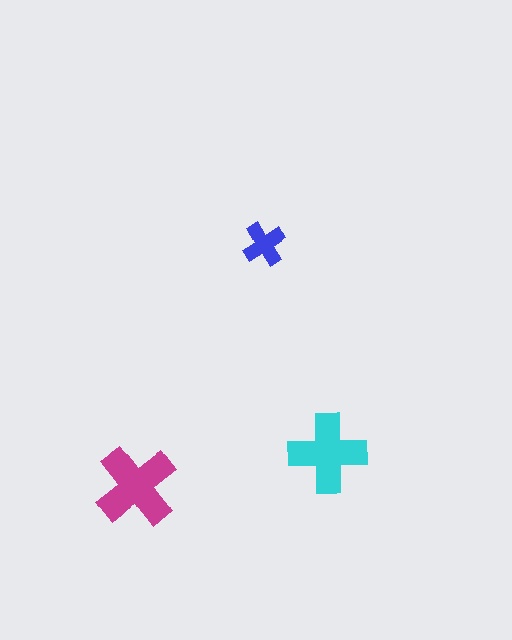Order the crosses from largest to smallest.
the magenta one, the cyan one, the blue one.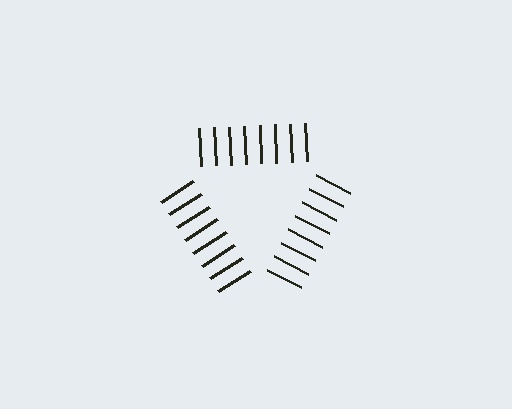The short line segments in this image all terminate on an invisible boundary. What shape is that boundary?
An illusory triangle — the line segments terminate on its edges but no continuous stroke is drawn.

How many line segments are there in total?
24 — 8 along each of the 3 edges.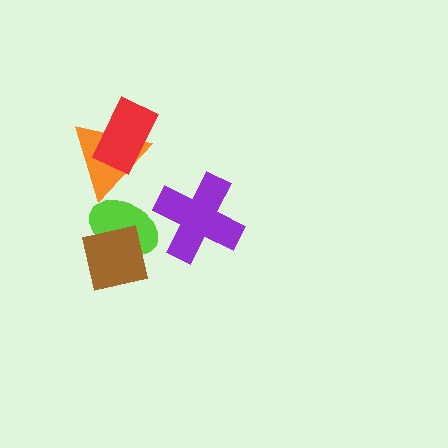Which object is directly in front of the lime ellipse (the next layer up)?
The brown square is directly in front of the lime ellipse.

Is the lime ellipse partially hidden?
Yes, it is partially covered by another shape.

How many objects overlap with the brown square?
1 object overlaps with the brown square.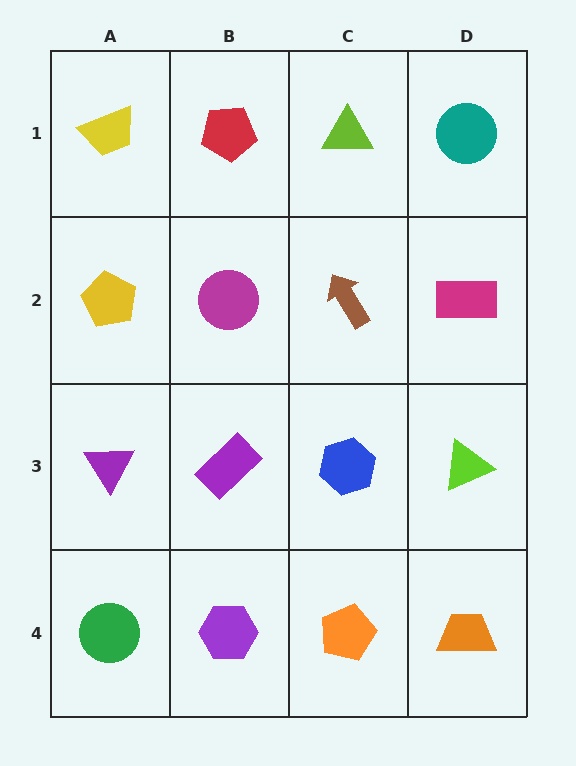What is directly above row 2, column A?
A yellow trapezoid.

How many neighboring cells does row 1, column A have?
2.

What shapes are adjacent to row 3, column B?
A magenta circle (row 2, column B), a purple hexagon (row 4, column B), a purple triangle (row 3, column A), a blue hexagon (row 3, column C).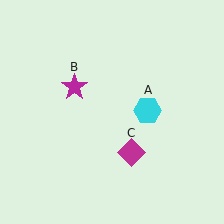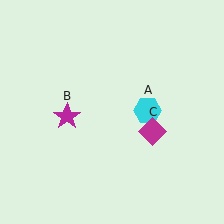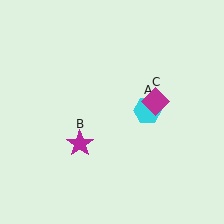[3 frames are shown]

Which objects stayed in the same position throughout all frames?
Cyan hexagon (object A) remained stationary.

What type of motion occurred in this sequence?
The magenta star (object B), magenta diamond (object C) rotated counterclockwise around the center of the scene.